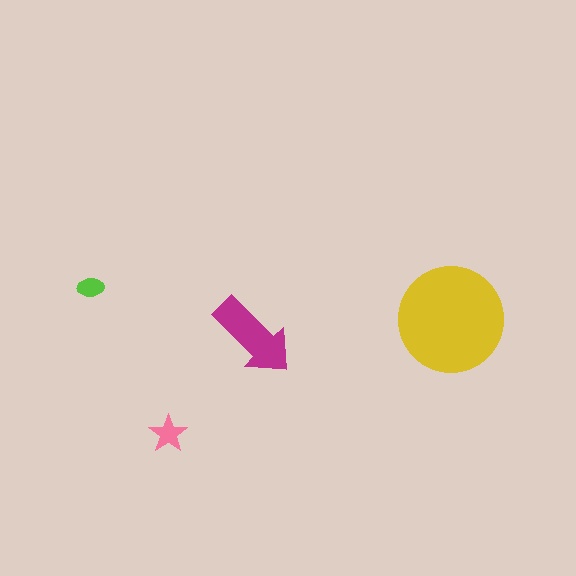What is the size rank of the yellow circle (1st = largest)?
1st.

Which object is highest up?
The lime ellipse is topmost.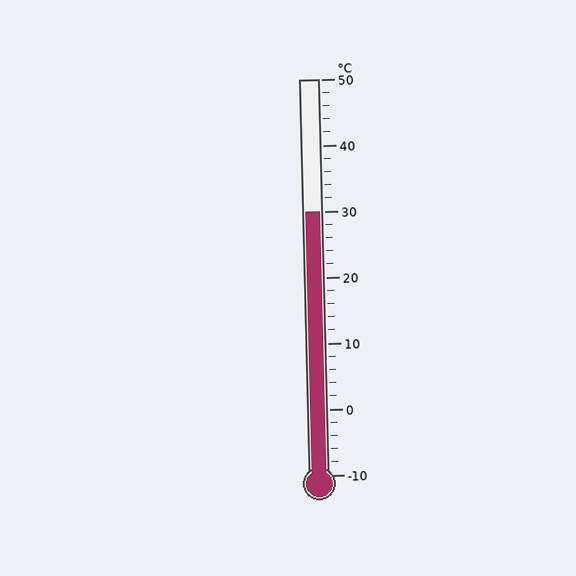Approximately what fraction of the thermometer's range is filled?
The thermometer is filled to approximately 65% of its range.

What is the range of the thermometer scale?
The thermometer scale ranges from -10°C to 50°C.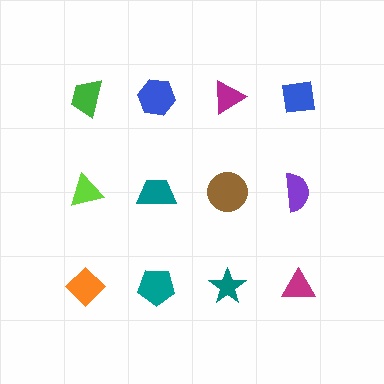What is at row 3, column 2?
A teal pentagon.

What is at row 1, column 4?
A blue square.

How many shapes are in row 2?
4 shapes.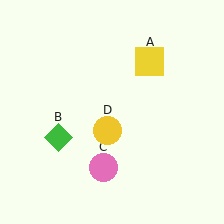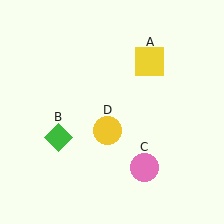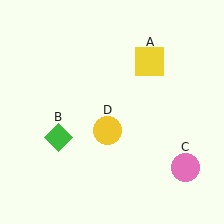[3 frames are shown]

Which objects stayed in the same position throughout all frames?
Yellow square (object A) and green diamond (object B) and yellow circle (object D) remained stationary.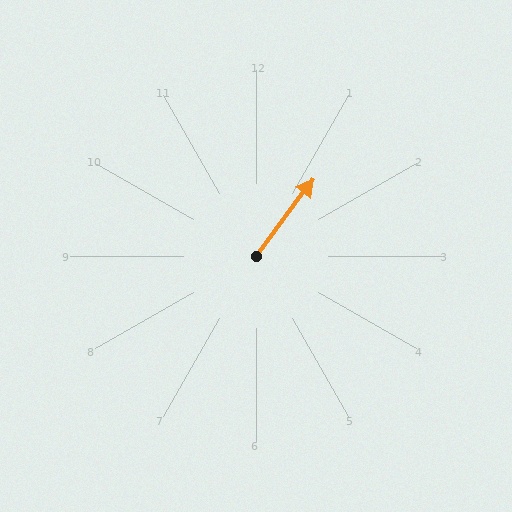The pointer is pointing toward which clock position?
Roughly 1 o'clock.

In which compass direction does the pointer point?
Northeast.